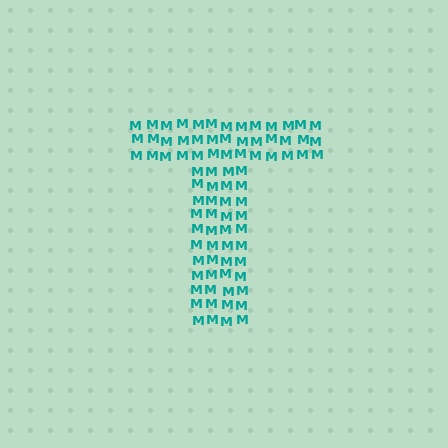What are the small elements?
The small elements are letter M's.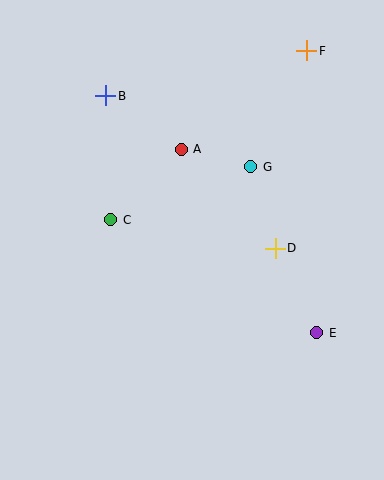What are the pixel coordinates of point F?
Point F is at (307, 51).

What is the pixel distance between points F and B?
The distance between F and B is 206 pixels.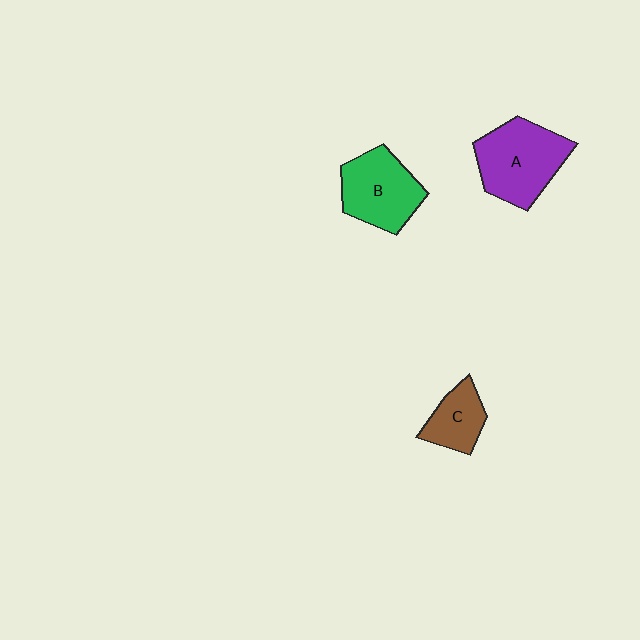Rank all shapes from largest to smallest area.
From largest to smallest: A (purple), B (green), C (brown).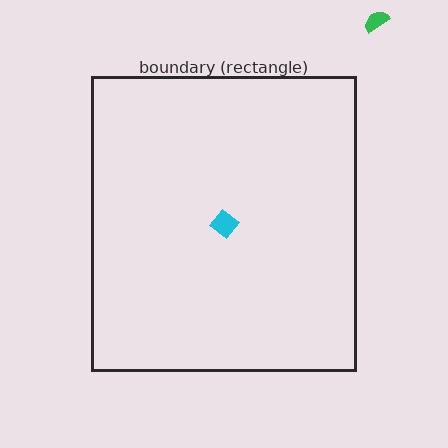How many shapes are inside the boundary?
1 inside, 1 outside.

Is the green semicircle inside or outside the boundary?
Outside.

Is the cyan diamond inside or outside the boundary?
Inside.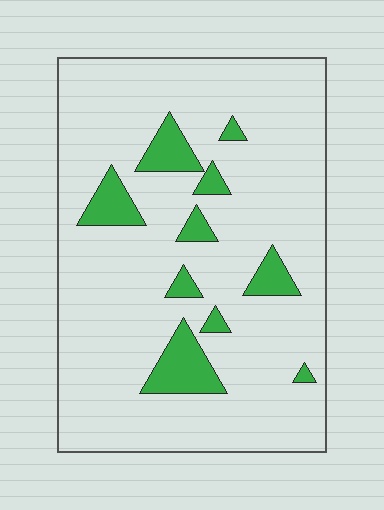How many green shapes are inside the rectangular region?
10.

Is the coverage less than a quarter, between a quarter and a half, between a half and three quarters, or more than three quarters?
Less than a quarter.